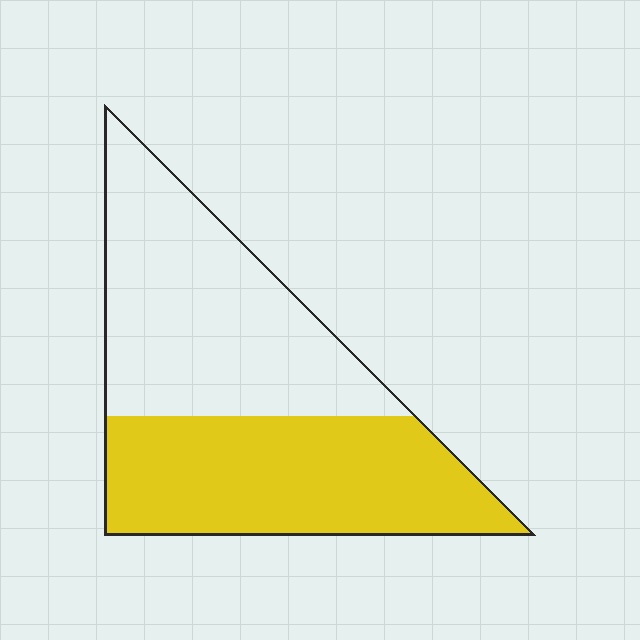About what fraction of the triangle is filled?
About one half (1/2).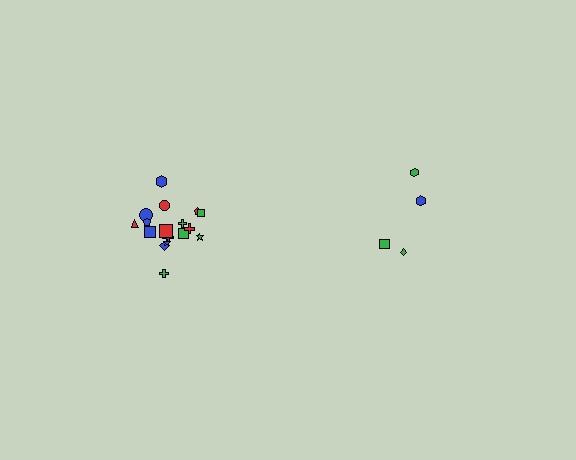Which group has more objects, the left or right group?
The left group.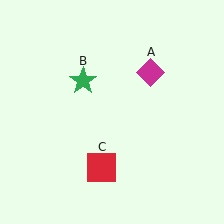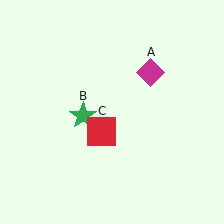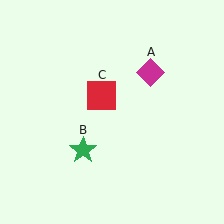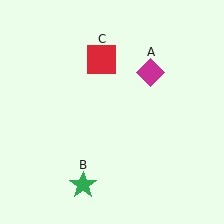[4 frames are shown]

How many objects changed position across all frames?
2 objects changed position: green star (object B), red square (object C).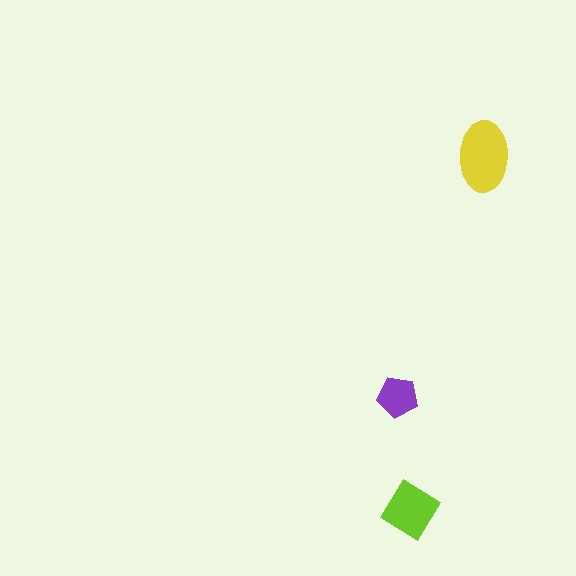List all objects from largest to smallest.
The yellow ellipse, the lime diamond, the purple pentagon.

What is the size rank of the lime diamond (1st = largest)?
2nd.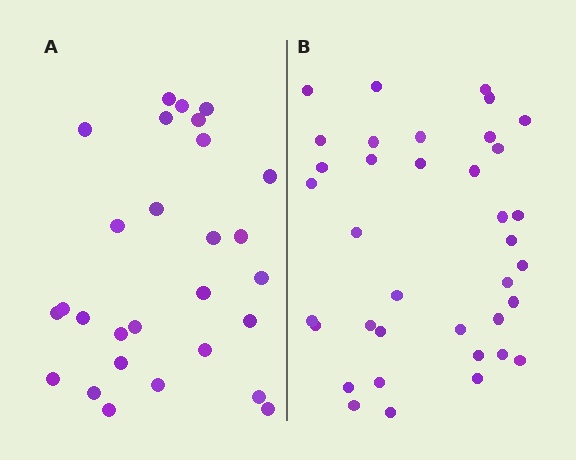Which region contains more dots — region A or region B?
Region B (the right region) has more dots.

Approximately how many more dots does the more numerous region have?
Region B has roughly 8 or so more dots than region A.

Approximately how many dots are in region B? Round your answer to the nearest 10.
About 40 dots. (The exact count is 37, which rounds to 40.)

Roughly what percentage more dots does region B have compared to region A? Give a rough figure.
About 30% more.